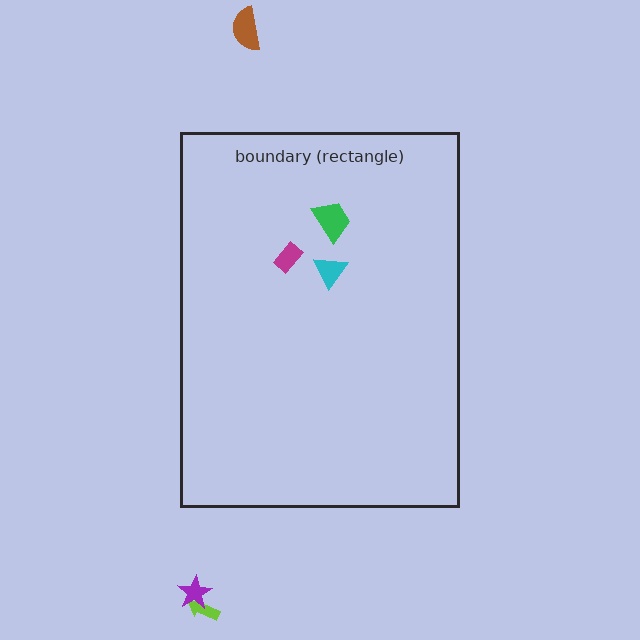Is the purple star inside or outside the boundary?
Outside.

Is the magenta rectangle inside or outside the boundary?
Inside.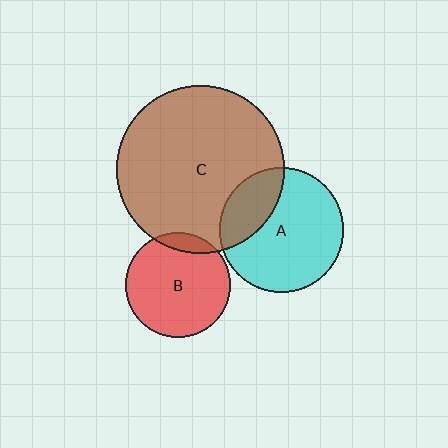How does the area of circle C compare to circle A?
Approximately 1.8 times.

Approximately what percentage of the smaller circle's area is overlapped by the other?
Approximately 10%.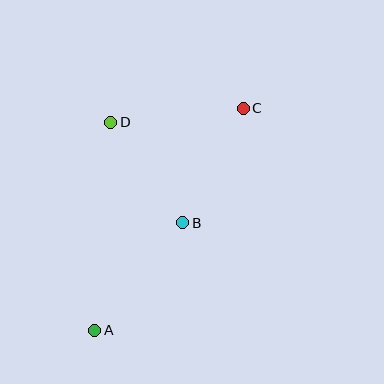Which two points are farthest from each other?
Points A and C are farthest from each other.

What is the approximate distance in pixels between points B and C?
The distance between B and C is approximately 130 pixels.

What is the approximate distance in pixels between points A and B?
The distance between A and B is approximately 139 pixels.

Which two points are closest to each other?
Points B and D are closest to each other.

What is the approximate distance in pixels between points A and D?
The distance between A and D is approximately 209 pixels.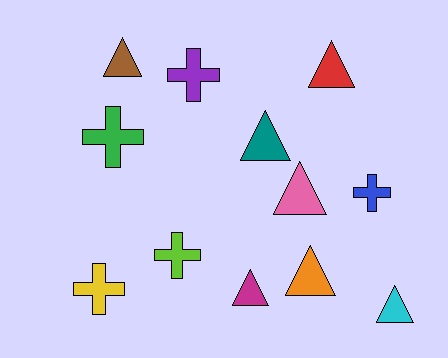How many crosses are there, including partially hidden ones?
There are 5 crosses.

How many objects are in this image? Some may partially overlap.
There are 12 objects.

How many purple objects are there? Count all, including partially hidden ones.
There is 1 purple object.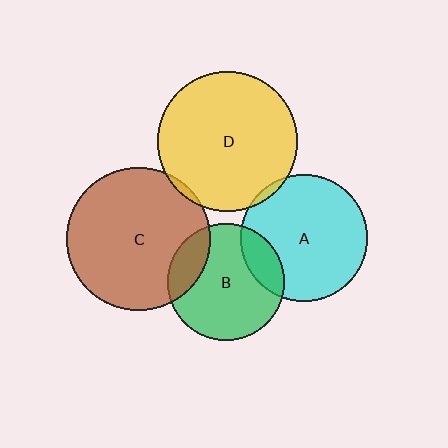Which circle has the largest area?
Circle C (brown).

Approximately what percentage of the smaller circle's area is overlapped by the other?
Approximately 5%.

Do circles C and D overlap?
Yes.